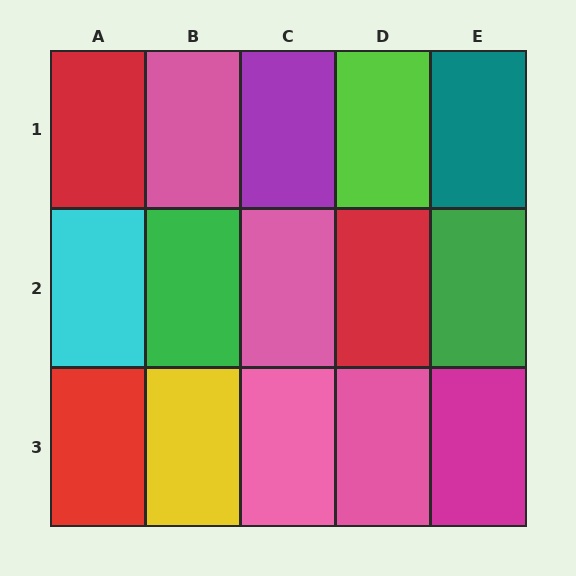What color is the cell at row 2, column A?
Cyan.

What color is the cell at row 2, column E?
Green.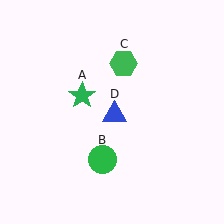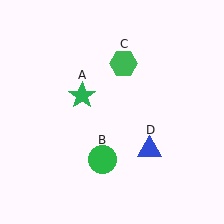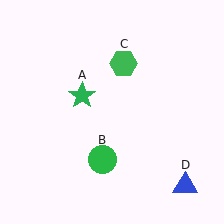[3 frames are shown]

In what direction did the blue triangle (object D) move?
The blue triangle (object D) moved down and to the right.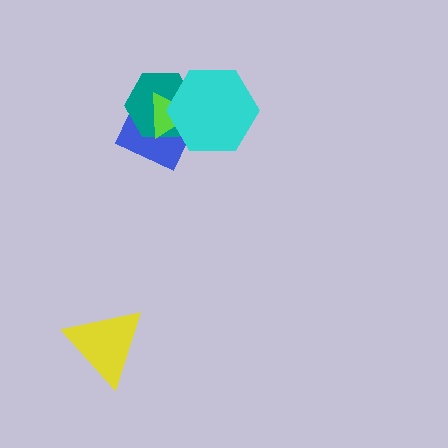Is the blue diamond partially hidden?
Yes, it is partially covered by another shape.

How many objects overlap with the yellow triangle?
0 objects overlap with the yellow triangle.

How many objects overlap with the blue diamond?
3 objects overlap with the blue diamond.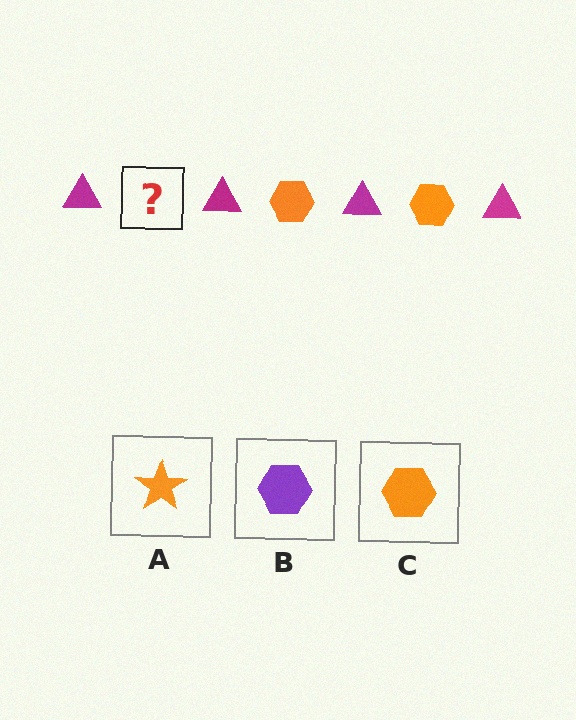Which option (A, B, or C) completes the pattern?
C.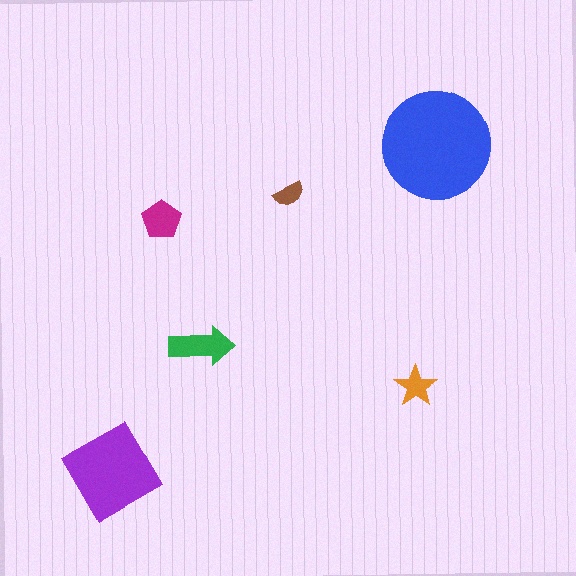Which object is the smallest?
The brown semicircle.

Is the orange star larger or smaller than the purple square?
Smaller.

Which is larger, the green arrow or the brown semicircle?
The green arrow.